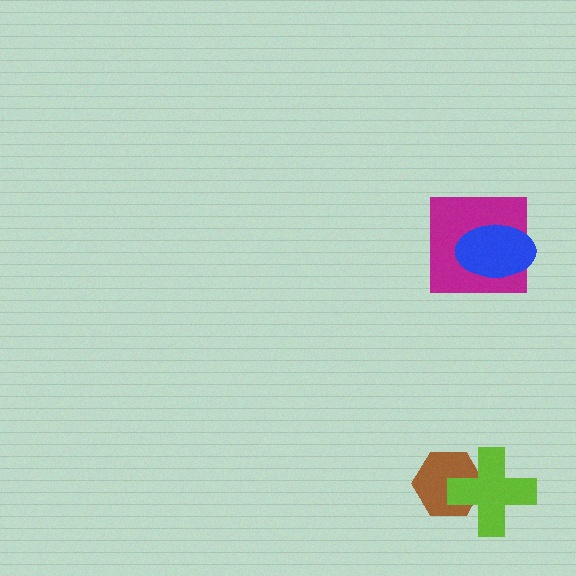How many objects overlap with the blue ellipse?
1 object overlaps with the blue ellipse.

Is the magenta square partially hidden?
Yes, it is partially covered by another shape.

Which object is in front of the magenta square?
The blue ellipse is in front of the magenta square.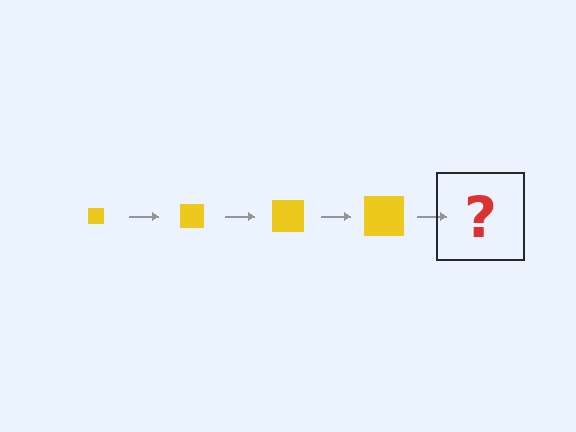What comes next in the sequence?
The next element should be a yellow square, larger than the previous one.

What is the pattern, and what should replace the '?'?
The pattern is that the square gets progressively larger each step. The '?' should be a yellow square, larger than the previous one.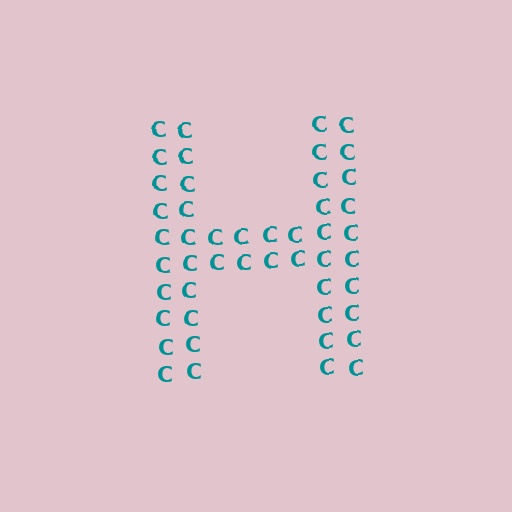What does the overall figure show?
The overall figure shows the letter H.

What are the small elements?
The small elements are letter C's.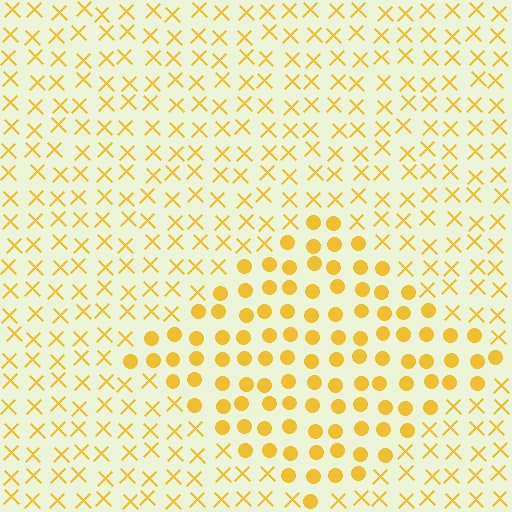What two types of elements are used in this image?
The image uses circles inside the diamond region and X marks outside it.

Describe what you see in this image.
The image is filled with small yellow elements arranged in a uniform grid. A diamond-shaped region contains circles, while the surrounding area contains X marks. The boundary is defined purely by the change in element shape.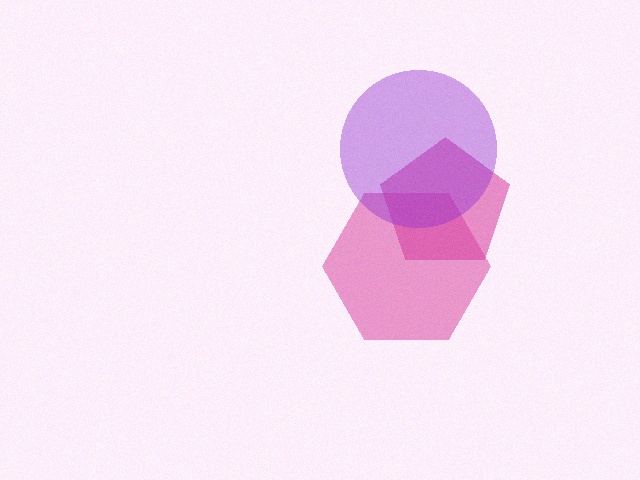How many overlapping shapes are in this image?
There are 3 overlapping shapes in the image.